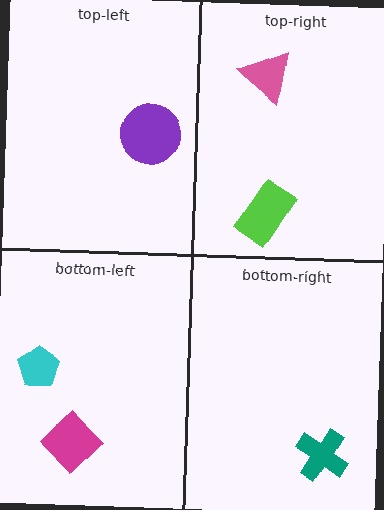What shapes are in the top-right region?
The lime rectangle, the pink triangle.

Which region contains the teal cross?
The bottom-right region.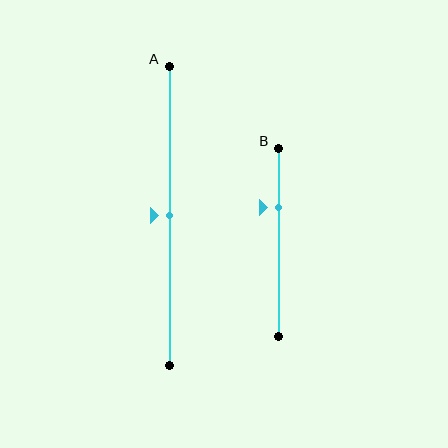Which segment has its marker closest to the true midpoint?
Segment A has its marker closest to the true midpoint.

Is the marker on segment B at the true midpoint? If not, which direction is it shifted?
No, the marker on segment B is shifted upward by about 19% of the segment length.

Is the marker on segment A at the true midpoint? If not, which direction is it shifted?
Yes, the marker on segment A is at the true midpoint.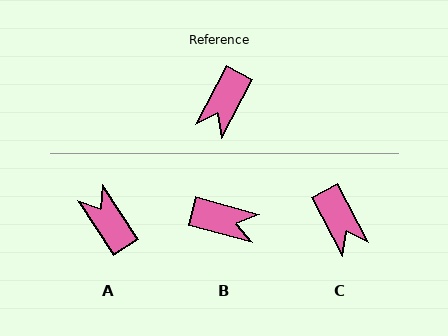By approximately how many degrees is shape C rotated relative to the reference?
Approximately 55 degrees counter-clockwise.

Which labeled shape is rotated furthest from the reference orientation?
A, about 119 degrees away.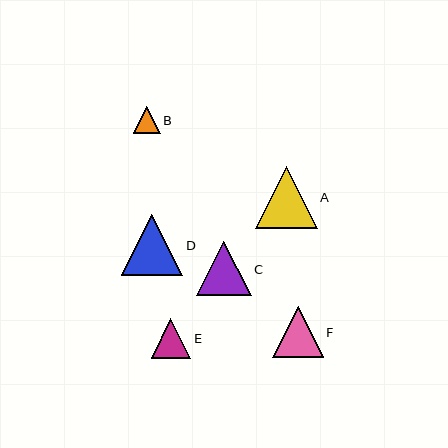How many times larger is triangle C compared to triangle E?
Triangle C is approximately 1.4 times the size of triangle E.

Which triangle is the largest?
Triangle A is the largest with a size of approximately 62 pixels.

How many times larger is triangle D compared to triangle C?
Triangle D is approximately 1.1 times the size of triangle C.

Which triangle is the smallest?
Triangle B is the smallest with a size of approximately 27 pixels.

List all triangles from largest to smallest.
From largest to smallest: A, D, C, F, E, B.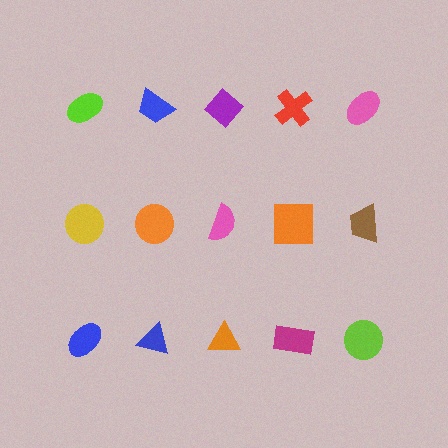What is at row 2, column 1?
A yellow circle.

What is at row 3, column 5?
A lime circle.